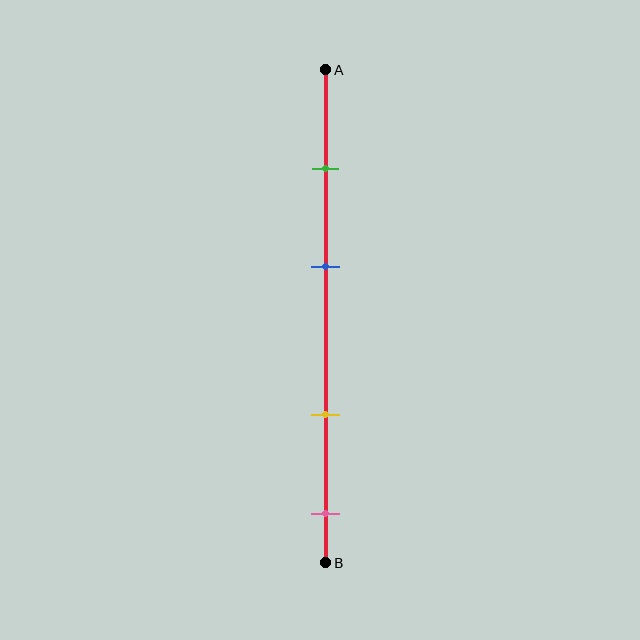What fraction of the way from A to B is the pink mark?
The pink mark is approximately 90% (0.9) of the way from A to B.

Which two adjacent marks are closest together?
The green and blue marks are the closest adjacent pair.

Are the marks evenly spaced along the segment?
No, the marks are not evenly spaced.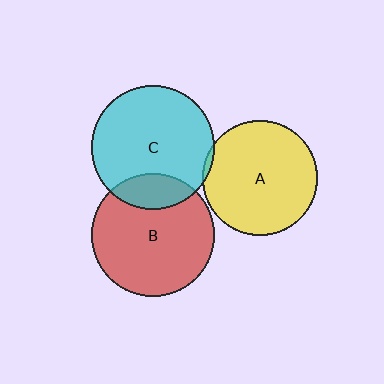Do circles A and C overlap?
Yes.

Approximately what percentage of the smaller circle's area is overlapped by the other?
Approximately 5%.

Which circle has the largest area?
Circle B (red).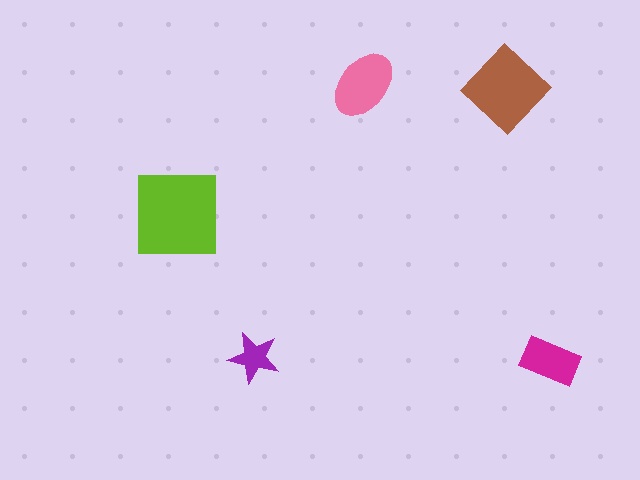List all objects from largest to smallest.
The lime square, the brown diamond, the pink ellipse, the magenta rectangle, the purple star.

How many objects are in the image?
There are 5 objects in the image.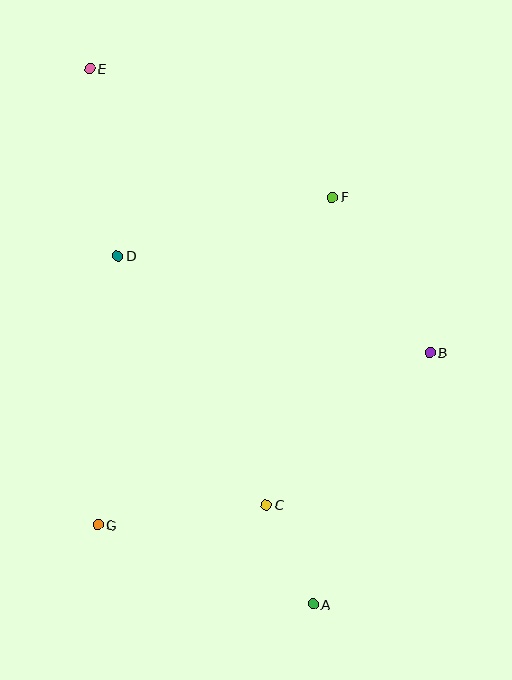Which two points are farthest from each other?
Points A and E are farthest from each other.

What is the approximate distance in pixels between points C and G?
The distance between C and G is approximately 170 pixels.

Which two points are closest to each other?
Points A and C are closest to each other.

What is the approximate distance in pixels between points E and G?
The distance between E and G is approximately 456 pixels.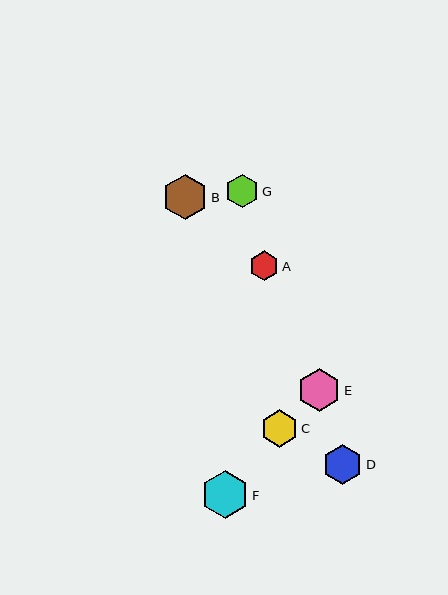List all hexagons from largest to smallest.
From largest to smallest: F, B, E, D, C, G, A.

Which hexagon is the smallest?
Hexagon A is the smallest with a size of approximately 29 pixels.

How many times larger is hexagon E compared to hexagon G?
Hexagon E is approximately 1.3 times the size of hexagon G.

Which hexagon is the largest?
Hexagon F is the largest with a size of approximately 48 pixels.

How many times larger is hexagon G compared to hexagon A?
Hexagon G is approximately 1.1 times the size of hexagon A.